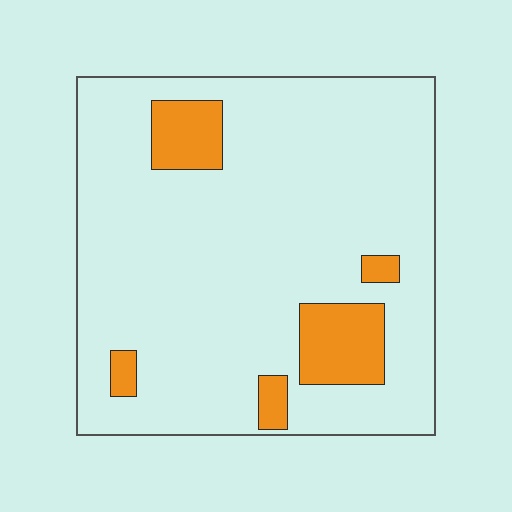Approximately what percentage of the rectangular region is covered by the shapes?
Approximately 10%.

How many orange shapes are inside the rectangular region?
5.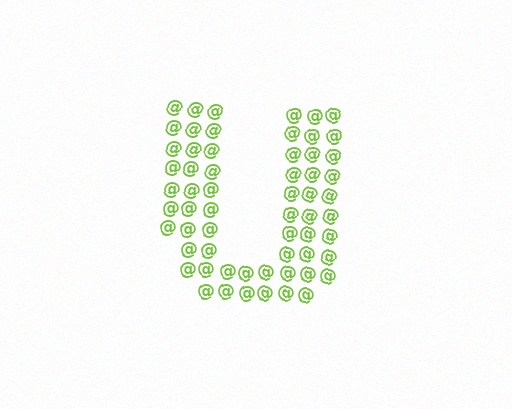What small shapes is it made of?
It is made of small at signs.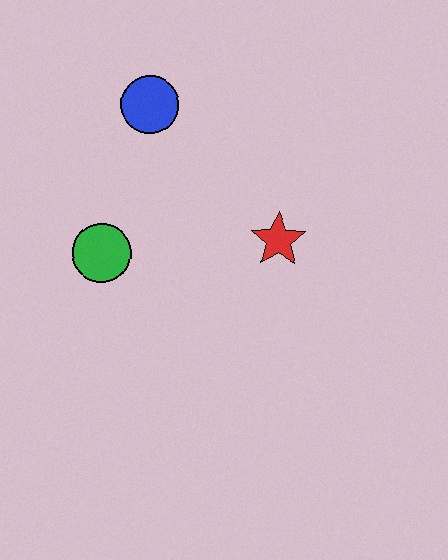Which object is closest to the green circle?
The blue circle is closest to the green circle.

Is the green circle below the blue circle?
Yes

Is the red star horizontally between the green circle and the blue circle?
No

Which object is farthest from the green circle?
The red star is farthest from the green circle.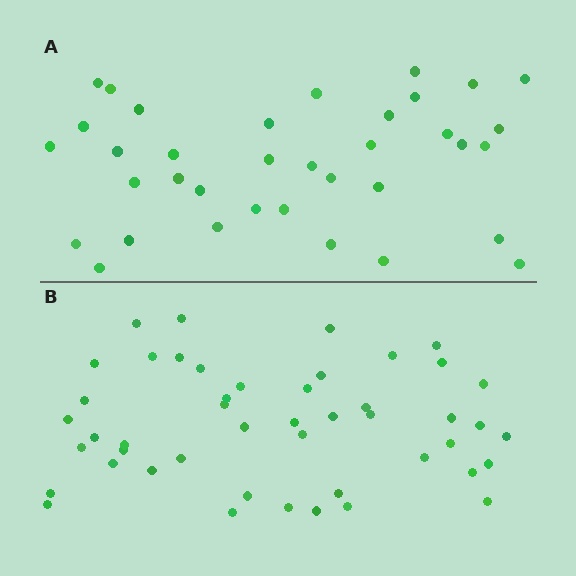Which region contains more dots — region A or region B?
Region B (the bottom region) has more dots.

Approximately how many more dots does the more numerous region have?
Region B has roughly 12 or so more dots than region A.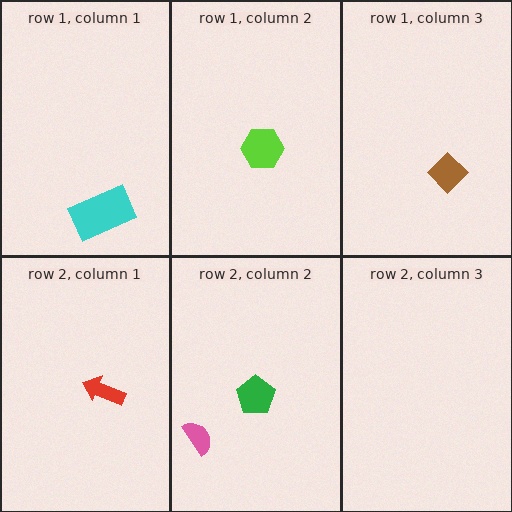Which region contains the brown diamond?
The row 1, column 3 region.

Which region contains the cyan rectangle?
The row 1, column 1 region.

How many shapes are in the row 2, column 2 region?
2.